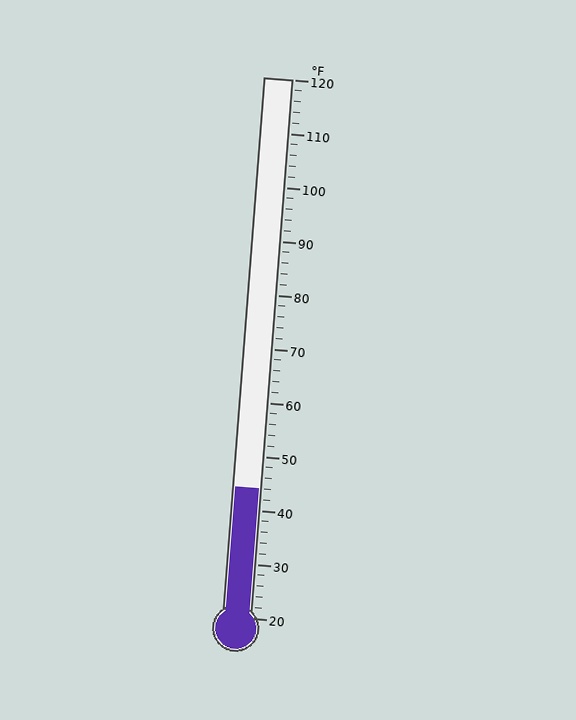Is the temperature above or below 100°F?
The temperature is below 100°F.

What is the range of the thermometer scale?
The thermometer scale ranges from 20°F to 120°F.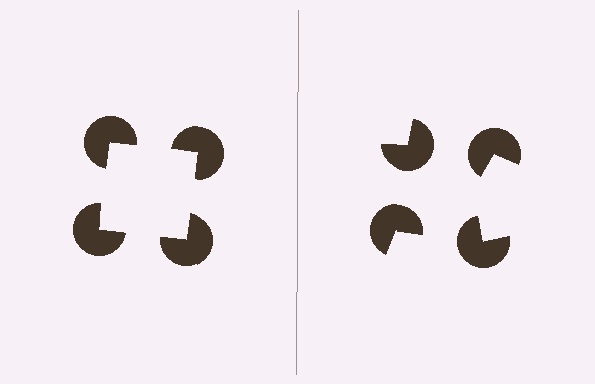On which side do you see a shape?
An illusory square appears on the left side. On the right side the wedge cuts are rotated, so no coherent shape forms.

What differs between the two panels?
The pac-man discs are positioned identically on both sides; only the wedge orientations differ. On the left they align to a square; on the right they are misaligned.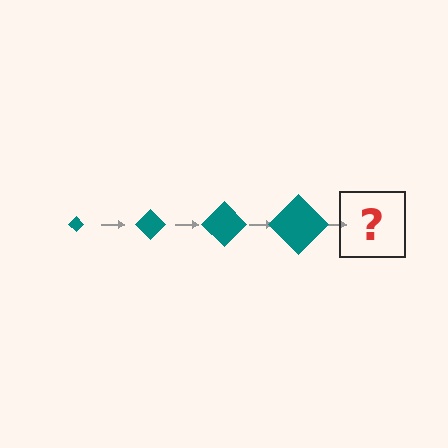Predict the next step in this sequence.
The next step is a teal diamond, larger than the previous one.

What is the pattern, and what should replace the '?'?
The pattern is that the diamond gets progressively larger each step. The '?' should be a teal diamond, larger than the previous one.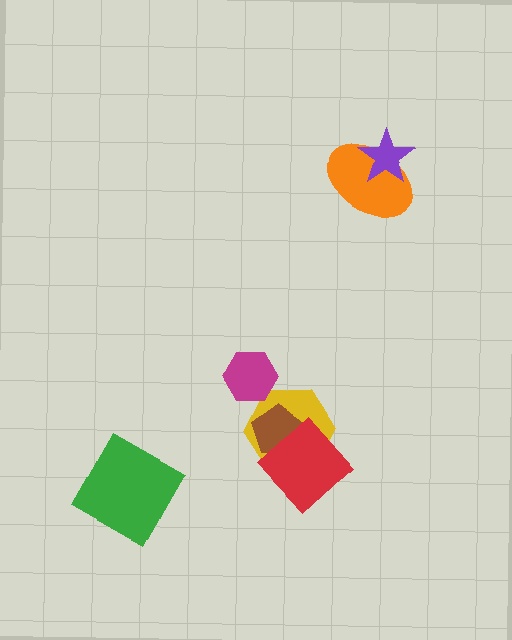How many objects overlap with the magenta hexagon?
1 object overlaps with the magenta hexagon.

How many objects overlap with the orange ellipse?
1 object overlaps with the orange ellipse.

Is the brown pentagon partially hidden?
Yes, it is partially covered by another shape.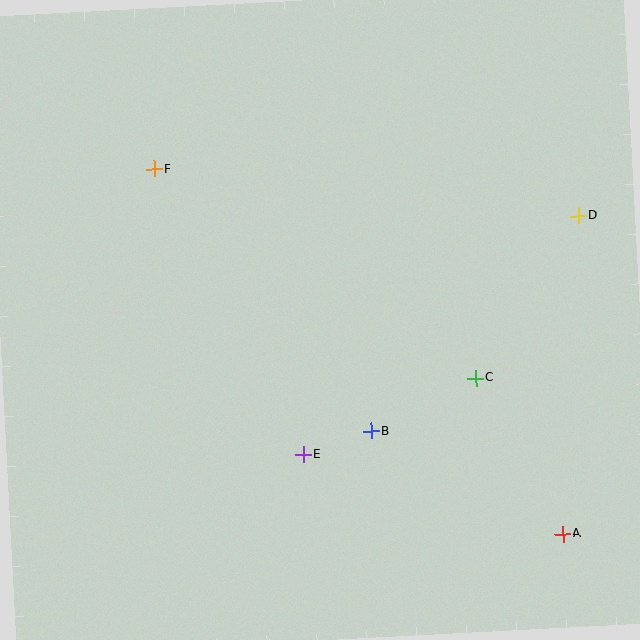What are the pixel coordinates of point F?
Point F is at (154, 169).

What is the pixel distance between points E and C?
The distance between E and C is 189 pixels.